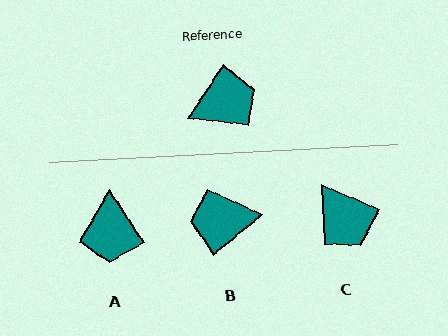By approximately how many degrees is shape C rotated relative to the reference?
Approximately 80 degrees clockwise.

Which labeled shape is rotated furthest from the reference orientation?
B, about 163 degrees away.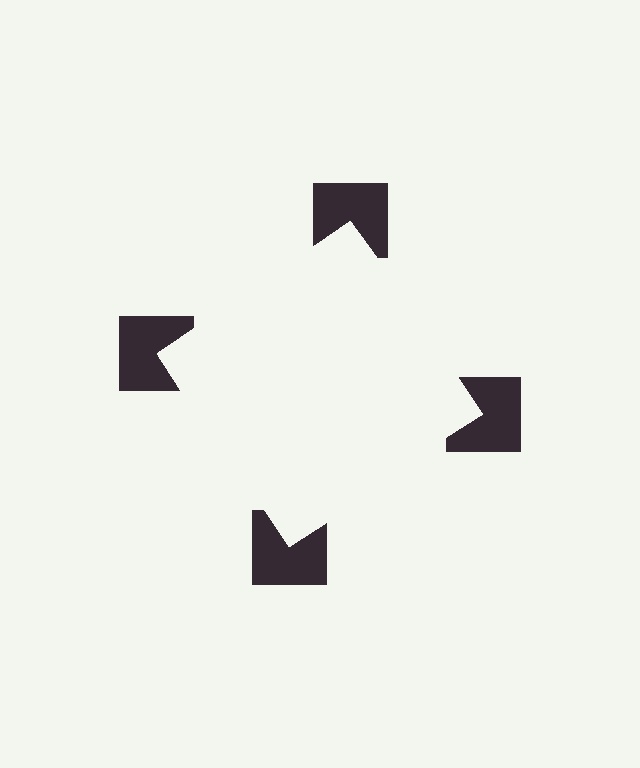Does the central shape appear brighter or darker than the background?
It typically appears slightly brighter than the background, even though no actual brightness change is drawn.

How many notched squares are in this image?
There are 4 — one at each vertex of the illusory square.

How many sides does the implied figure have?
4 sides.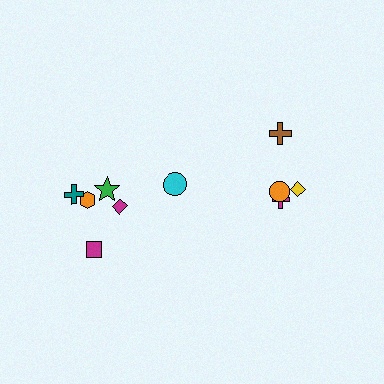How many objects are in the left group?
There are 6 objects.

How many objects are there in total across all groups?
There are 10 objects.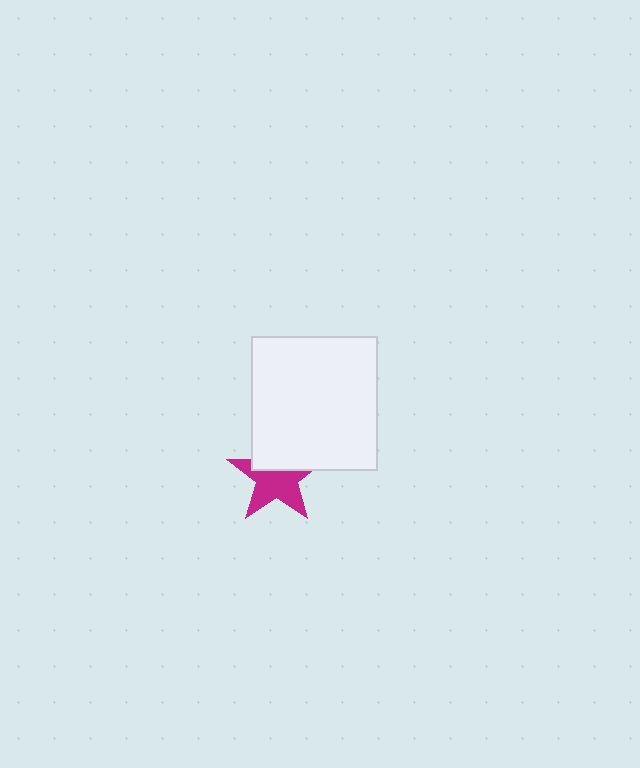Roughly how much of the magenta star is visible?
About half of it is visible (roughly 61%).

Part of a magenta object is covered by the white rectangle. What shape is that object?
It is a star.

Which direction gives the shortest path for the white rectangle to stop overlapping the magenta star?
Moving up gives the shortest separation.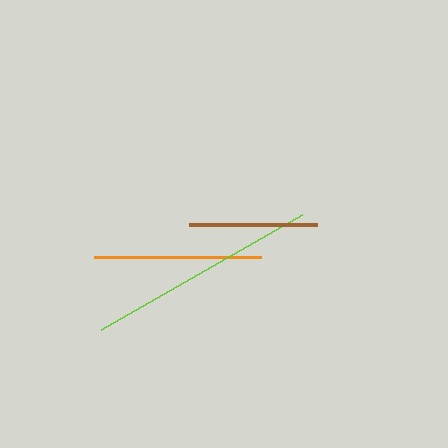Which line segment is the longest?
The lime line is the longest at approximately 232 pixels.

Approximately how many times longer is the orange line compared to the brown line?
The orange line is approximately 1.3 times the length of the brown line.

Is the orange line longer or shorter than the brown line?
The orange line is longer than the brown line.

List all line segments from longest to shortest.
From longest to shortest: lime, orange, brown.